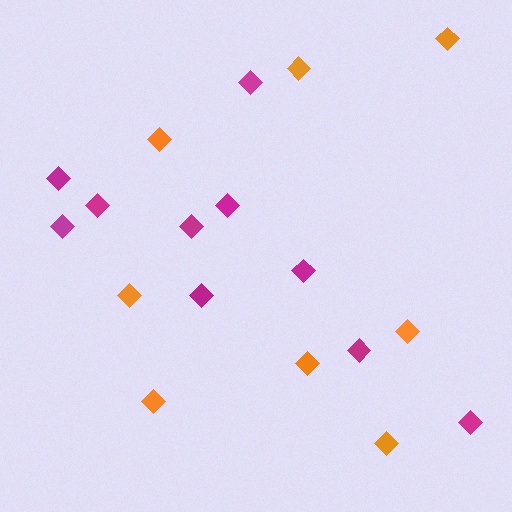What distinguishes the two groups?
There are 2 groups: one group of orange diamonds (8) and one group of magenta diamonds (10).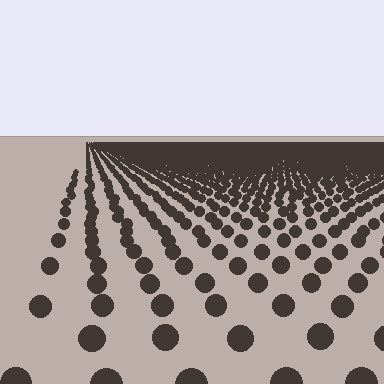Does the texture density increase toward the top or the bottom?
Density increases toward the top.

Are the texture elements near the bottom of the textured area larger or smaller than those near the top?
Larger. Near the bottom, elements are closer to the viewer and appear at a bigger on-screen size.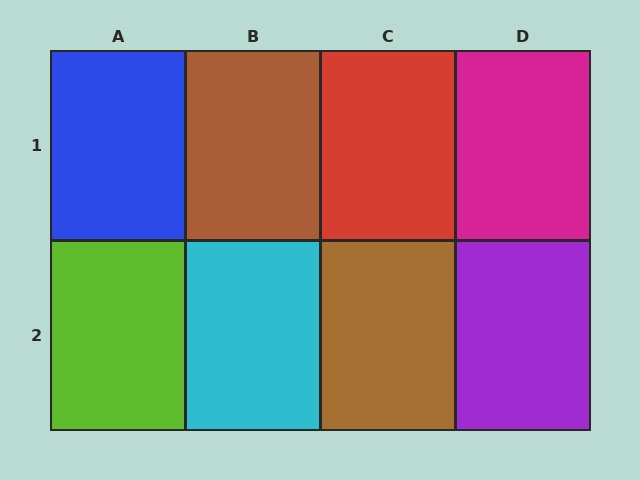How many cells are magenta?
1 cell is magenta.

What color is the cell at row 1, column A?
Blue.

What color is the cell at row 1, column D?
Magenta.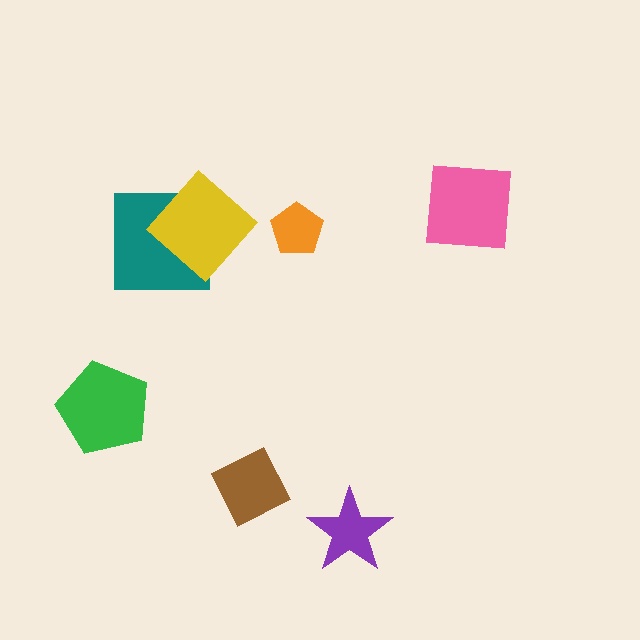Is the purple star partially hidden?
No, no other shape covers it.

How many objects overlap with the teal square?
1 object overlaps with the teal square.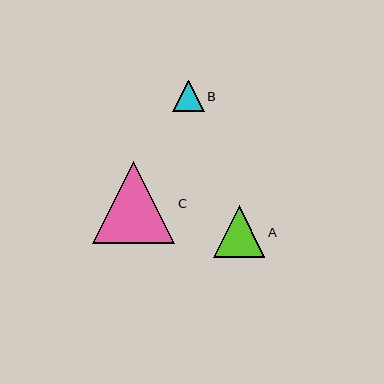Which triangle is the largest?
Triangle C is the largest with a size of approximately 82 pixels.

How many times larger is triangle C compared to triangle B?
Triangle C is approximately 2.6 times the size of triangle B.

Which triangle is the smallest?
Triangle B is the smallest with a size of approximately 32 pixels.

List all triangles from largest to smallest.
From largest to smallest: C, A, B.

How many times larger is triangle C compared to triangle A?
Triangle C is approximately 1.6 times the size of triangle A.